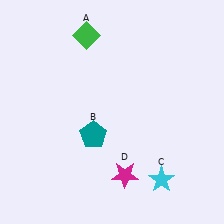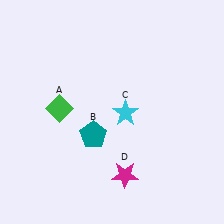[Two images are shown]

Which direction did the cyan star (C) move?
The cyan star (C) moved up.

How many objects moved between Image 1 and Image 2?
2 objects moved between the two images.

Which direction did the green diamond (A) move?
The green diamond (A) moved down.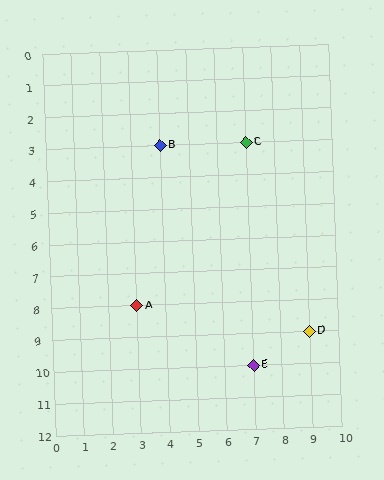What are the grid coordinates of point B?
Point B is at grid coordinates (4, 3).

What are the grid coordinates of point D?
Point D is at grid coordinates (9, 9).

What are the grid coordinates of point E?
Point E is at grid coordinates (7, 10).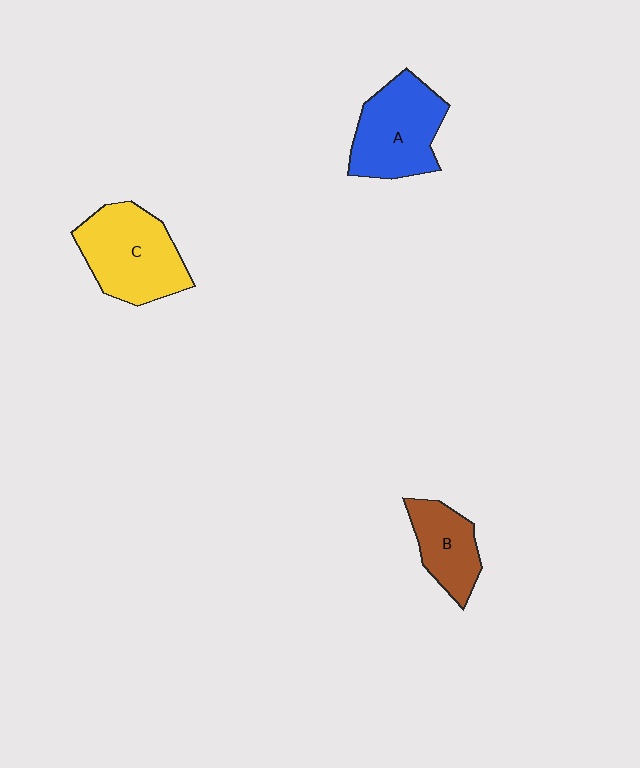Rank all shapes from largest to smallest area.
From largest to smallest: C (yellow), A (blue), B (brown).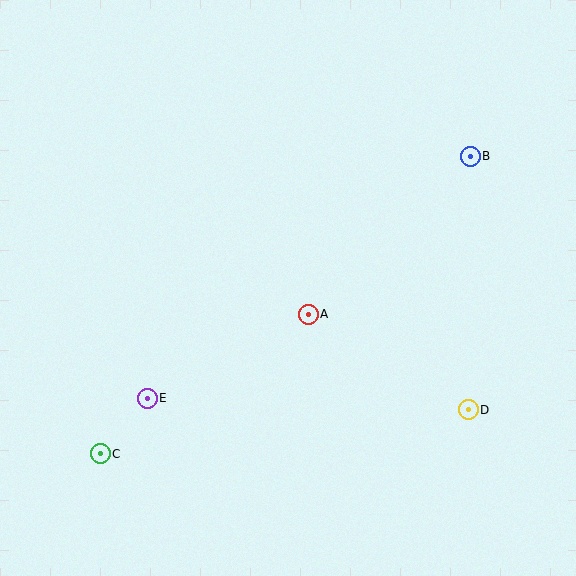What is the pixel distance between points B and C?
The distance between B and C is 475 pixels.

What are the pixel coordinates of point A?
Point A is at (308, 314).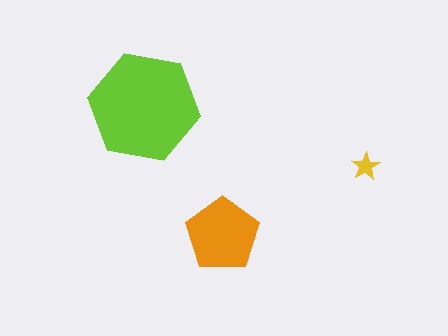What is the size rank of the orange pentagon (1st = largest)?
2nd.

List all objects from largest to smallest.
The lime hexagon, the orange pentagon, the yellow star.